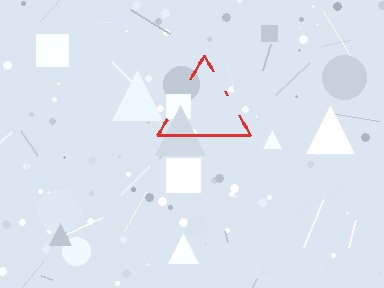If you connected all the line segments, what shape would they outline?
They would outline a triangle.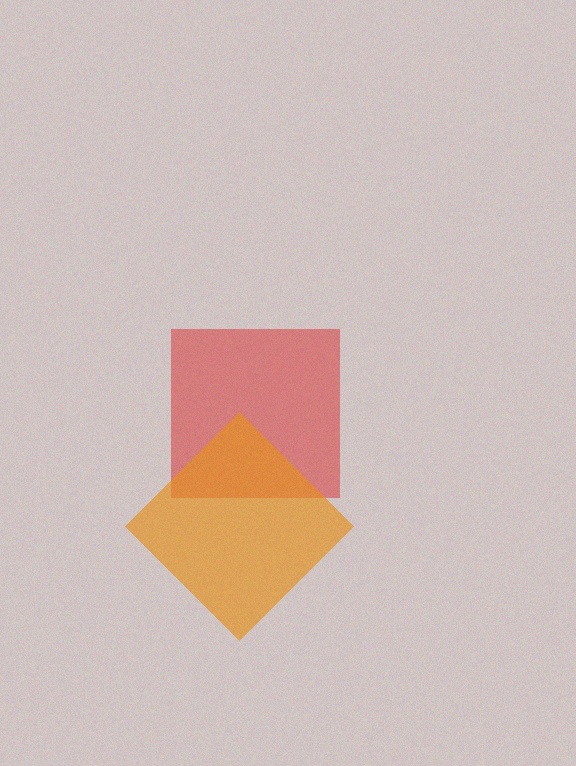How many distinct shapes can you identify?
There are 2 distinct shapes: a red square, an orange diamond.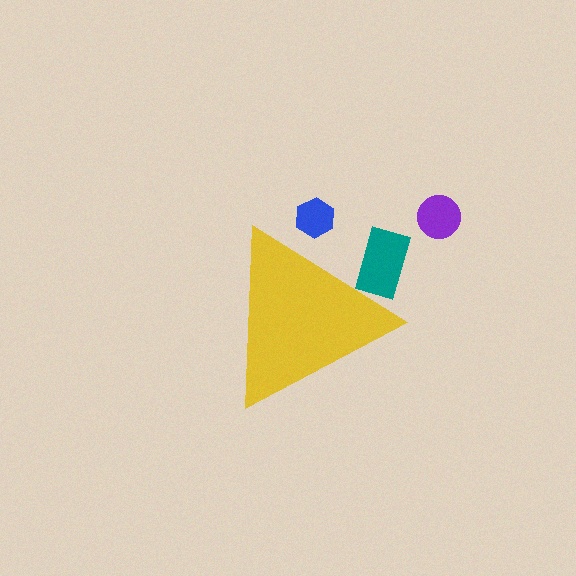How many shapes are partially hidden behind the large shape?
2 shapes are partially hidden.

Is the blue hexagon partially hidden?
Yes, the blue hexagon is partially hidden behind the yellow triangle.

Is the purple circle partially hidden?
No, the purple circle is fully visible.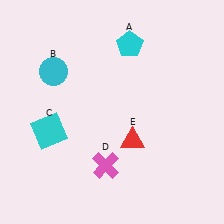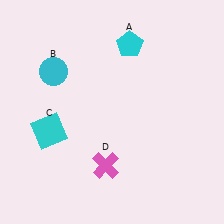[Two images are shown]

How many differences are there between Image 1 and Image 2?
There is 1 difference between the two images.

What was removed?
The red triangle (E) was removed in Image 2.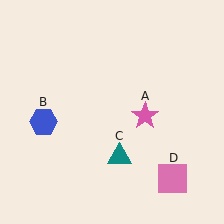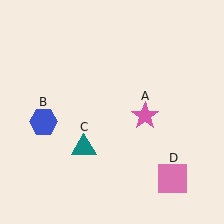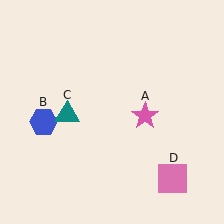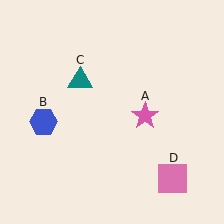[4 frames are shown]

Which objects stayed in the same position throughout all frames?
Pink star (object A) and blue hexagon (object B) and pink square (object D) remained stationary.